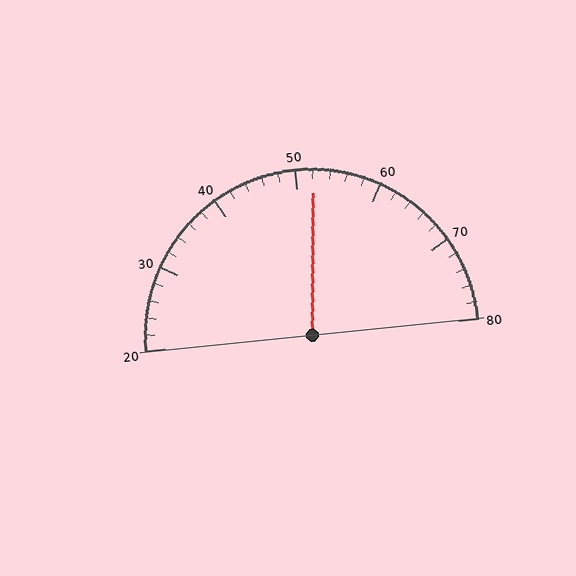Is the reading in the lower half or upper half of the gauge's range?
The reading is in the upper half of the range (20 to 80).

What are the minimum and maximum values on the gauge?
The gauge ranges from 20 to 80.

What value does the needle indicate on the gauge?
The needle indicates approximately 52.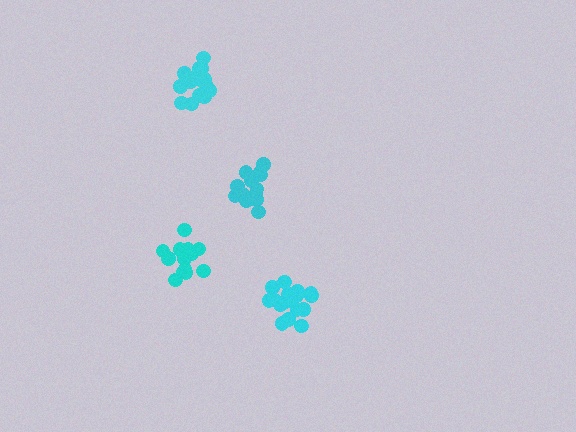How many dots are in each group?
Group 1: 13 dots, Group 2: 13 dots, Group 3: 19 dots, Group 4: 15 dots (60 total).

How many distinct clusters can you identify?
There are 4 distinct clusters.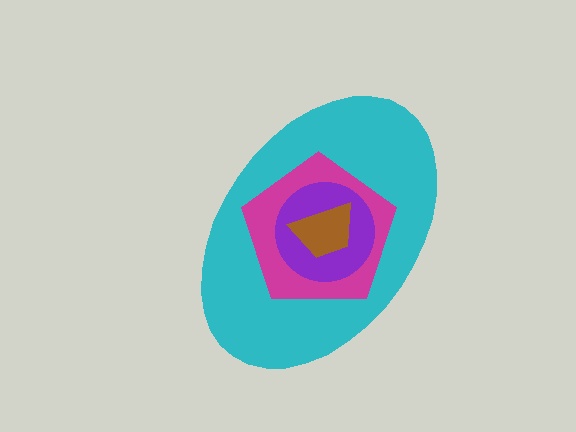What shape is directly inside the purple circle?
The brown trapezoid.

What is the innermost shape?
The brown trapezoid.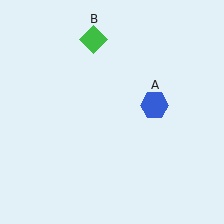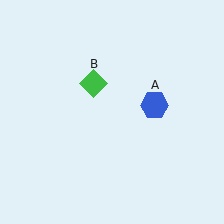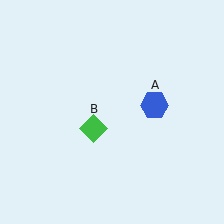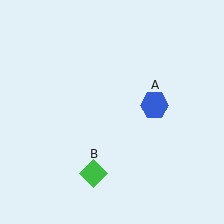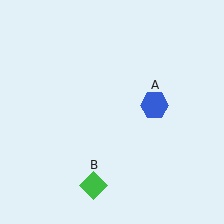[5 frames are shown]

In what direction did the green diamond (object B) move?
The green diamond (object B) moved down.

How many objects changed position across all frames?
1 object changed position: green diamond (object B).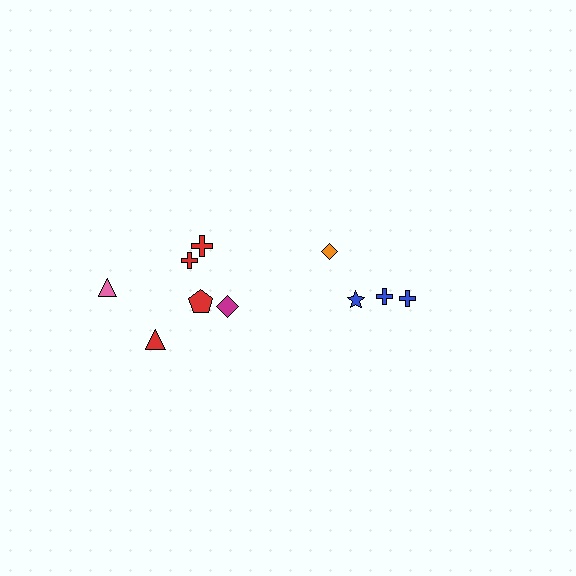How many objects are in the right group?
There are 4 objects.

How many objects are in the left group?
There are 6 objects.